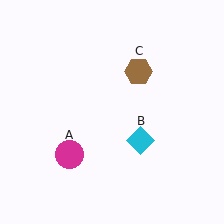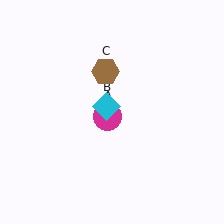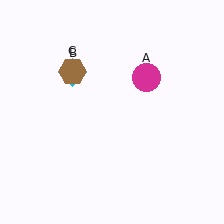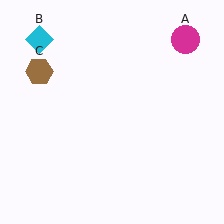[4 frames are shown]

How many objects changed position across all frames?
3 objects changed position: magenta circle (object A), cyan diamond (object B), brown hexagon (object C).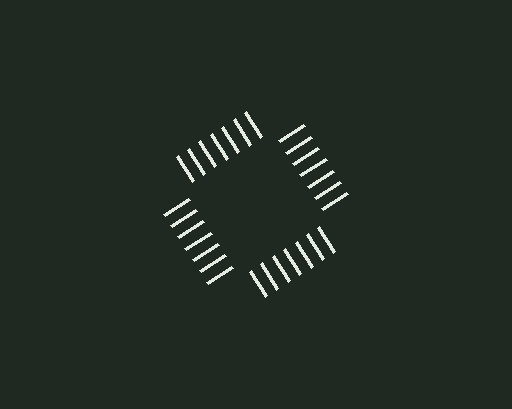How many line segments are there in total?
28 — 7 along each of the 4 edges.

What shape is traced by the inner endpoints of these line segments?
An illusory square — the line segments terminate on its edges but no continuous stroke is drawn.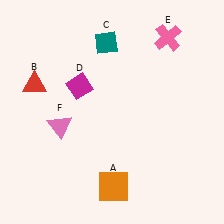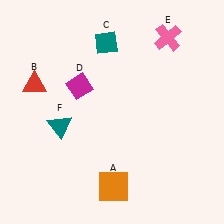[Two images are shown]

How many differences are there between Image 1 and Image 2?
There is 1 difference between the two images.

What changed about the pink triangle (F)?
In Image 1, F is pink. In Image 2, it changed to teal.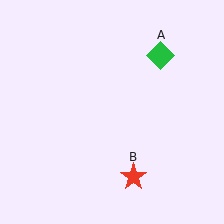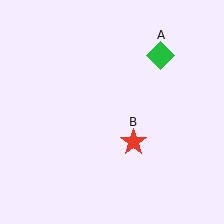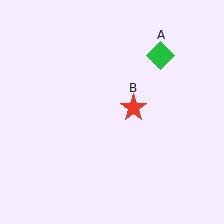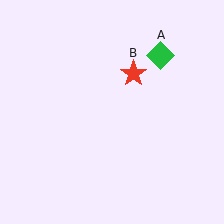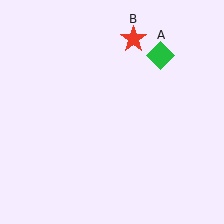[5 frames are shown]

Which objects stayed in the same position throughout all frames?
Green diamond (object A) remained stationary.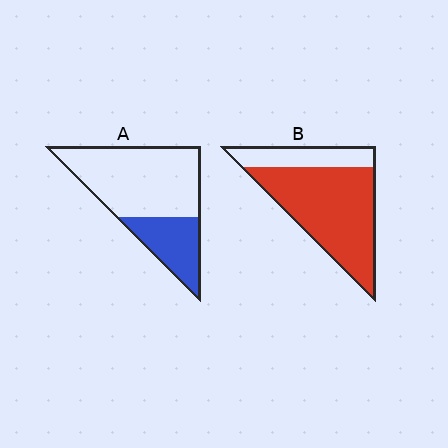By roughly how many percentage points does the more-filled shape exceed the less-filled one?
By roughly 45 percentage points (B over A).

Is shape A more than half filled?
No.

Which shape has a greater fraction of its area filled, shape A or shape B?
Shape B.